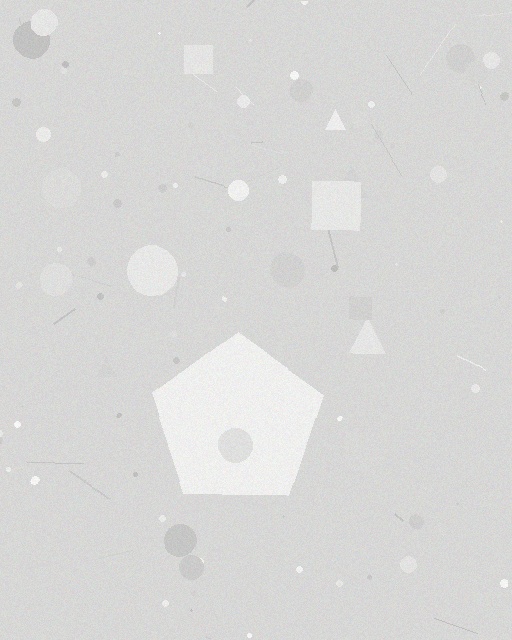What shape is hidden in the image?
A pentagon is hidden in the image.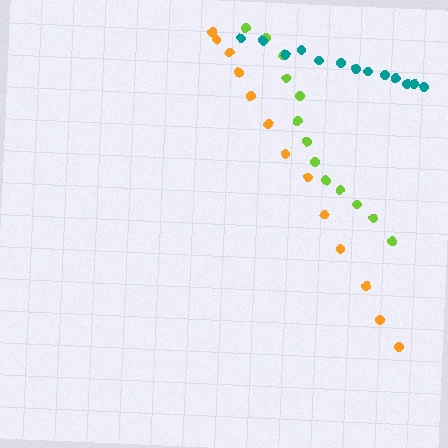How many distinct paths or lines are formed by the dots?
There are 3 distinct paths.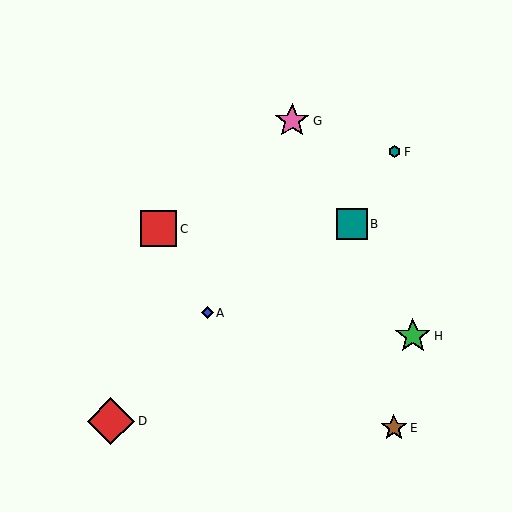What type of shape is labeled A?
Shape A is a blue diamond.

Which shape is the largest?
The red diamond (labeled D) is the largest.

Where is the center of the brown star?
The center of the brown star is at (394, 428).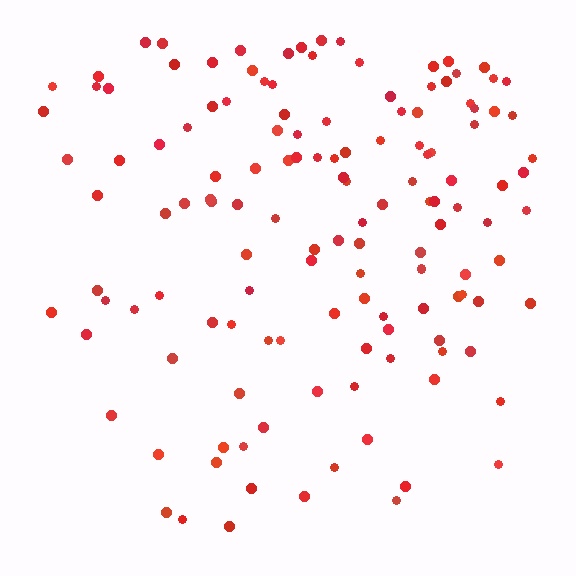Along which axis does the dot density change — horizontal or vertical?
Vertical.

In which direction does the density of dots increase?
From bottom to top, with the top side densest.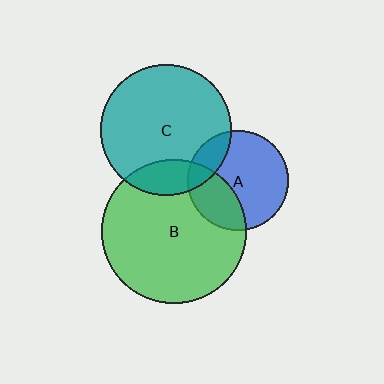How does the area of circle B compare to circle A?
Approximately 2.1 times.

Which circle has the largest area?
Circle B (green).